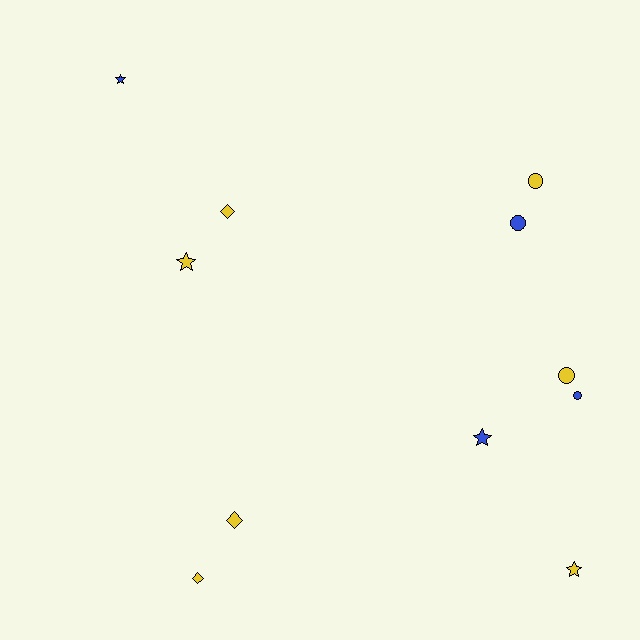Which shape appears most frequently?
Star, with 4 objects.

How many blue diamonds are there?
There are no blue diamonds.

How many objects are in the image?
There are 11 objects.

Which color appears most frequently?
Yellow, with 7 objects.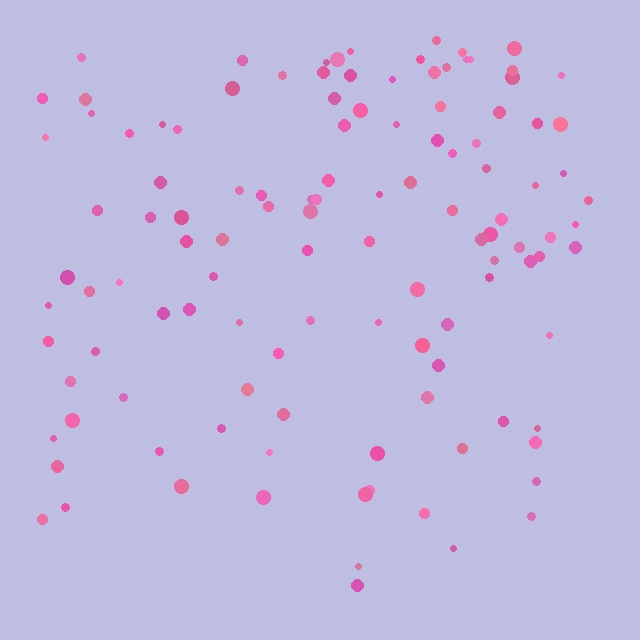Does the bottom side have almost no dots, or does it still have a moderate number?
Still a moderate number, just noticeably fewer than the top.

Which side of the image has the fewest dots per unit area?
The bottom.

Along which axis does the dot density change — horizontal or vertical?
Vertical.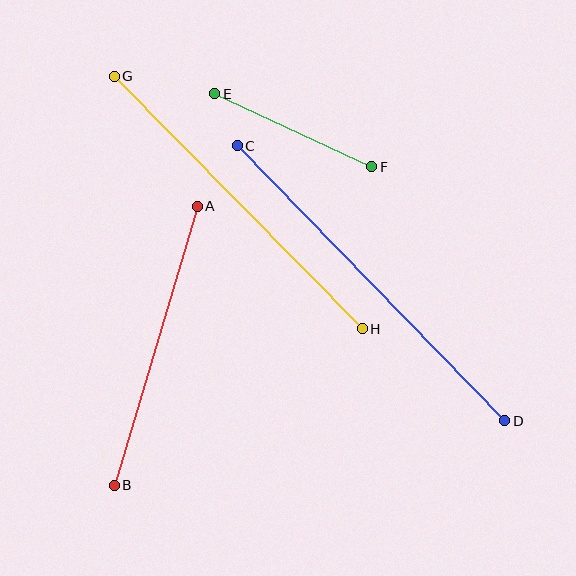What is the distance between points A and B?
The distance is approximately 291 pixels.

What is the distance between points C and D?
The distance is approximately 383 pixels.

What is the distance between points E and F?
The distance is approximately 173 pixels.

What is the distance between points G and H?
The distance is approximately 354 pixels.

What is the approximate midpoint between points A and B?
The midpoint is at approximately (156, 346) pixels.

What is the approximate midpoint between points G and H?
The midpoint is at approximately (238, 203) pixels.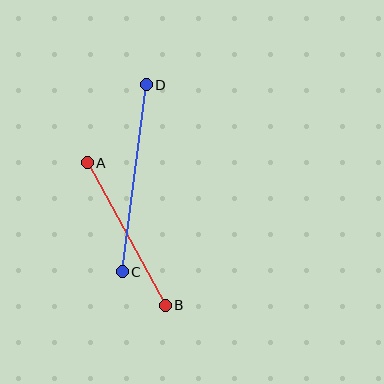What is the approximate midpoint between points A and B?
The midpoint is at approximately (126, 234) pixels.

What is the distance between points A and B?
The distance is approximately 162 pixels.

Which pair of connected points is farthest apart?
Points C and D are farthest apart.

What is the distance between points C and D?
The distance is approximately 188 pixels.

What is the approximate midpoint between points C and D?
The midpoint is at approximately (134, 178) pixels.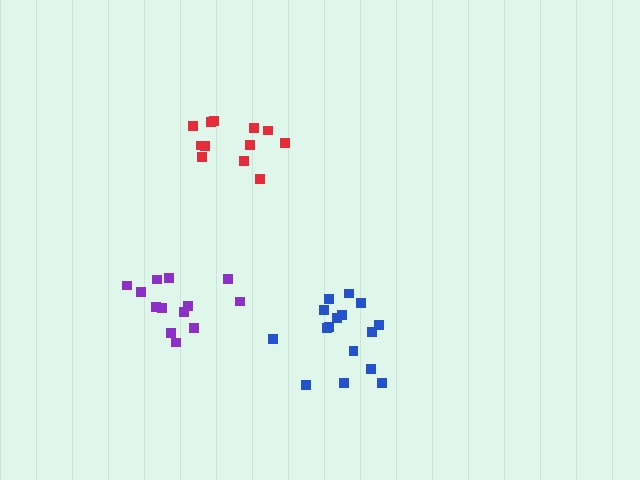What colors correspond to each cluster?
The clusters are colored: blue, red, purple.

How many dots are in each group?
Group 1: 16 dots, Group 2: 12 dots, Group 3: 13 dots (41 total).